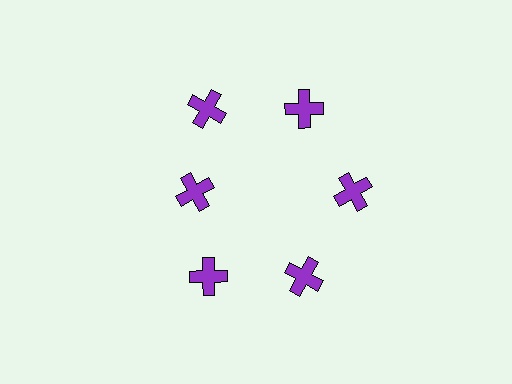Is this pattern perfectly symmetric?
No. The 6 purple crosses are arranged in a ring, but one element near the 9 o'clock position is pulled inward toward the center, breaking the 6-fold rotational symmetry.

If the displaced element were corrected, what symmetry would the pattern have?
It would have 6-fold rotational symmetry — the pattern would map onto itself every 60 degrees.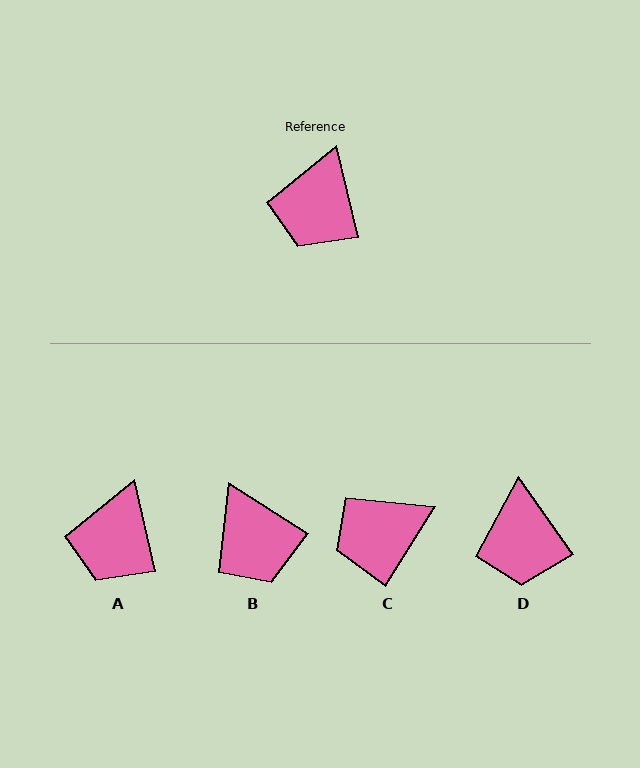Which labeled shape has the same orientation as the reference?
A.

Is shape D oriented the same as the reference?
No, it is off by about 23 degrees.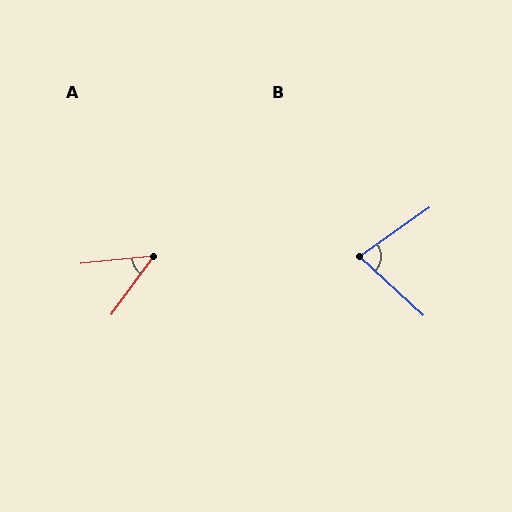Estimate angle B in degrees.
Approximately 78 degrees.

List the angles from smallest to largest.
A (48°), B (78°).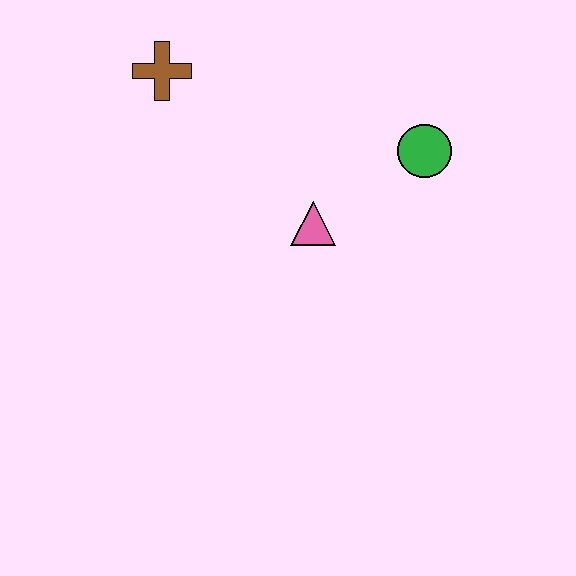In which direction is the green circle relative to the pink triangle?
The green circle is to the right of the pink triangle.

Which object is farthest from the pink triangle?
The brown cross is farthest from the pink triangle.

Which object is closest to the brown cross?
The pink triangle is closest to the brown cross.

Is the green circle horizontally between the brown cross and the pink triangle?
No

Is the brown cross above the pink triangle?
Yes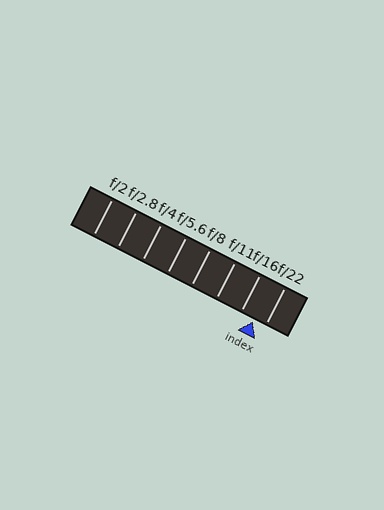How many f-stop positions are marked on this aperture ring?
There are 8 f-stop positions marked.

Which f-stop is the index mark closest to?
The index mark is closest to f/22.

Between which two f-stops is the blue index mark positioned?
The index mark is between f/16 and f/22.